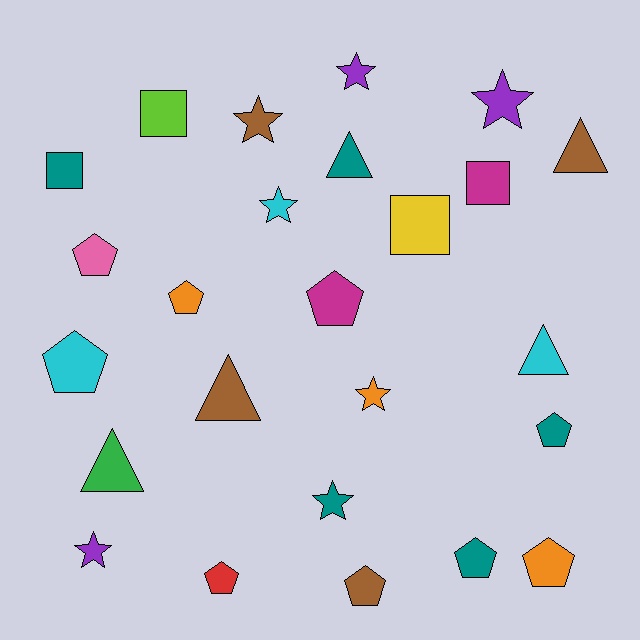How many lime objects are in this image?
There is 1 lime object.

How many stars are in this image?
There are 7 stars.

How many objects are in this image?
There are 25 objects.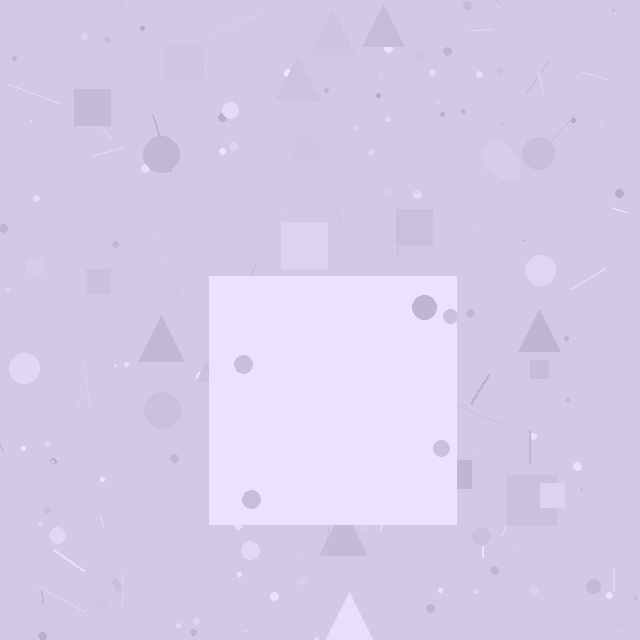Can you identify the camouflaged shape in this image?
The camouflaged shape is a square.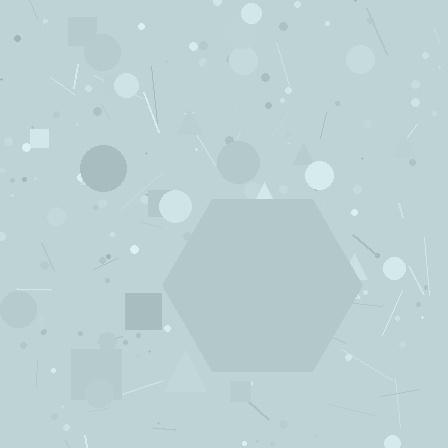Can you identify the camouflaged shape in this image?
The camouflaged shape is a hexagon.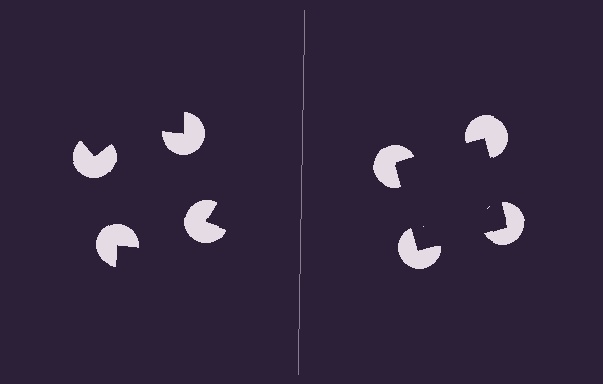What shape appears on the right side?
An illusory square.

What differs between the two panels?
The pac-man discs are positioned identically on both sides; only the wedge orientations differ. On the right they align to a square; on the left they are misaligned.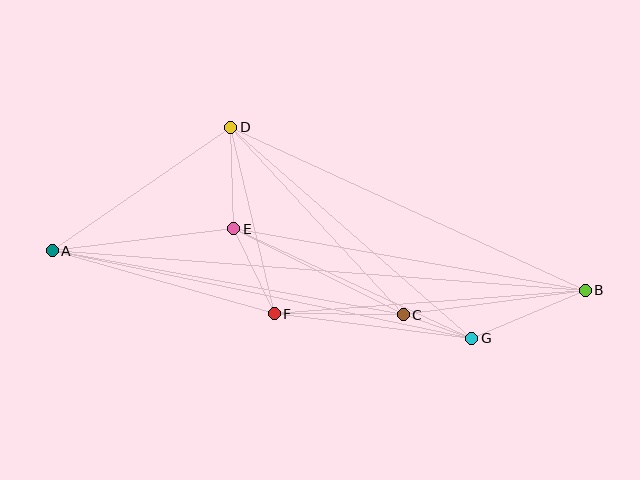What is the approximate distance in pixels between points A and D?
The distance between A and D is approximately 217 pixels.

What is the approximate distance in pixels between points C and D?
The distance between C and D is approximately 254 pixels.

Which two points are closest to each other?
Points C and G are closest to each other.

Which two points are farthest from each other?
Points A and B are farthest from each other.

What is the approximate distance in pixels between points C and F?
The distance between C and F is approximately 129 pixels.